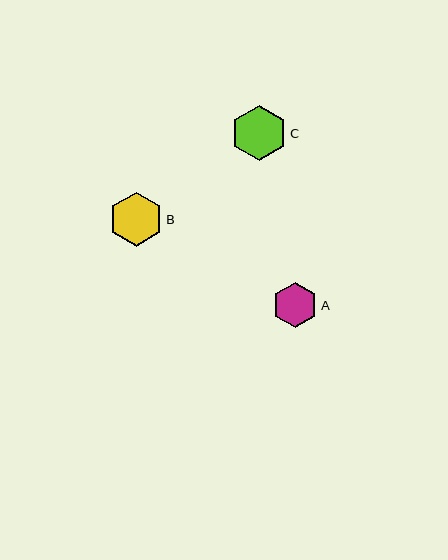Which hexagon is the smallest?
Hexagon A is the smallest with a size of approximately 45 pixels.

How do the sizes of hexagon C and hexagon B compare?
Hexagon C and hexagon B are approximately the same size.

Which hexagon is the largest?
Hexagon C is the largest with a size of approximately 56 pixels.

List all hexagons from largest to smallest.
From largest to smallest: C, B, A.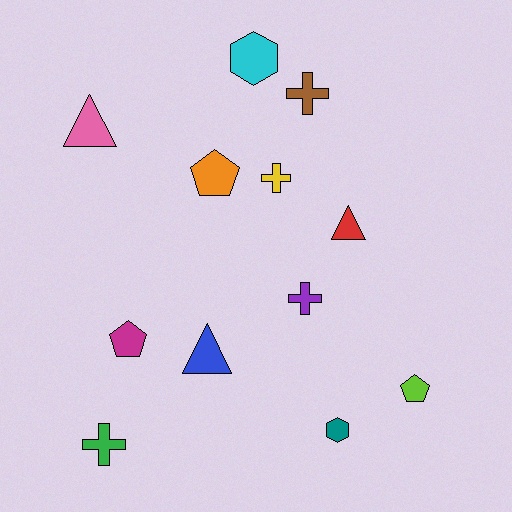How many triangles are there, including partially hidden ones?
There are 3 triangles.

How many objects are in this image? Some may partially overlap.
There are 12 objects.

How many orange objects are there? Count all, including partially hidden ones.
There is 1 orange object.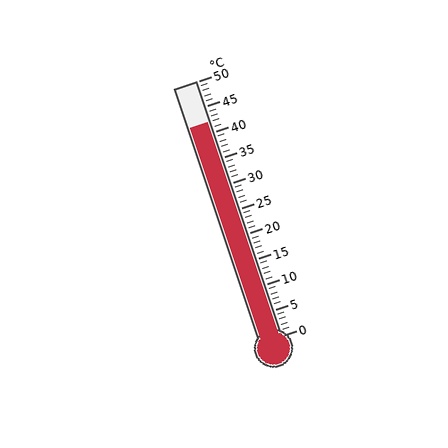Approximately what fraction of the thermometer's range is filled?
The thermometer is filled to approximately 85% of its range.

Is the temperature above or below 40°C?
The temperature is above 40°C.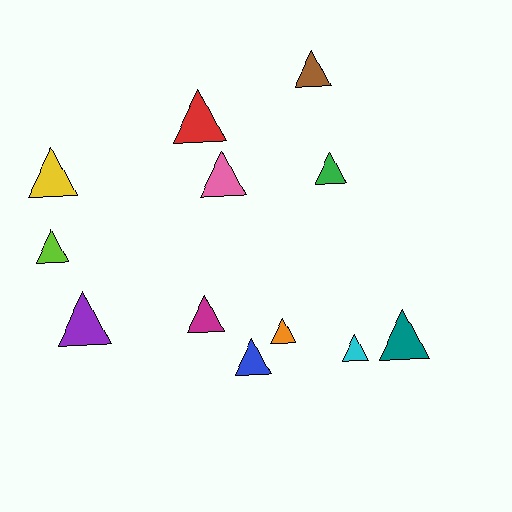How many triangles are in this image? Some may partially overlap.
There are 12 triangles.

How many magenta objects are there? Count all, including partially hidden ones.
There is 1 magenta object.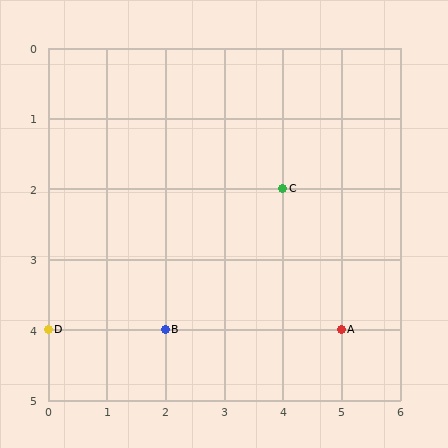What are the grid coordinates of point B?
Point B is at grid coordinates (2, 4).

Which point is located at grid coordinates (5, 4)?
Point A is at (5, 4).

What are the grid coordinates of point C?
Point C is at grid coordinates (4, 2).